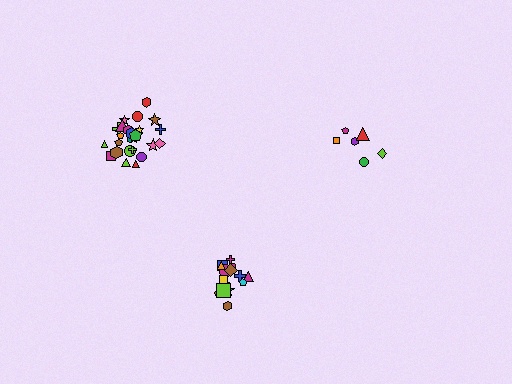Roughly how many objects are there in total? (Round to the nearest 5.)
Roughly 45 objects in total.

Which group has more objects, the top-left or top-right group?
The top-left group.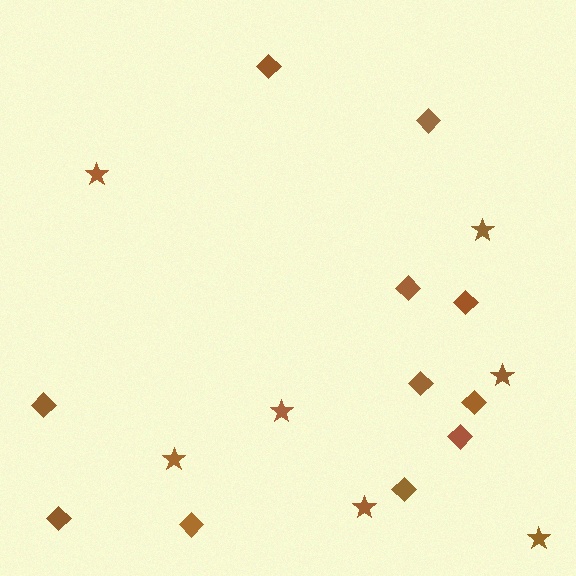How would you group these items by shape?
There are 2 groups: one group of stars (7) and one group of diamonds (11).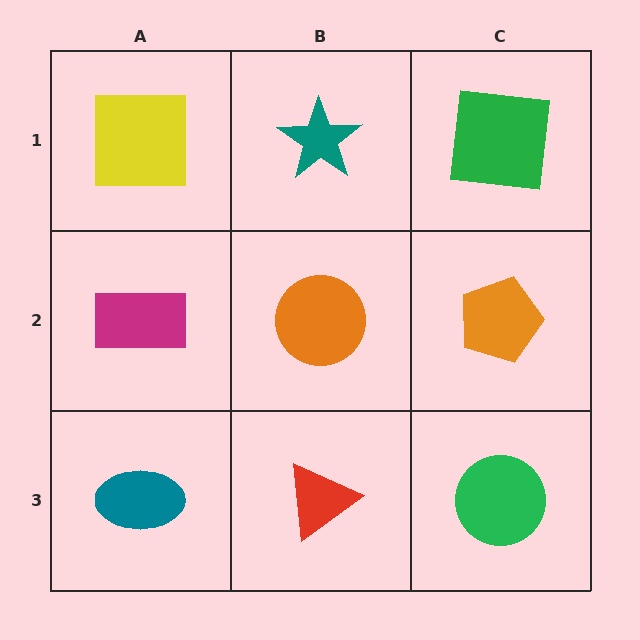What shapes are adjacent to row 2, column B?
A teal star (row 1, column B), a red triangle (row 3, column B), a magenta rectangle (row 2, column A), an orange pentagon (row 2, column C).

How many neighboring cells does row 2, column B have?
4.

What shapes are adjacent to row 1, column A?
A magenta rectangle (row 2, column A), a teal star (row 1, column B).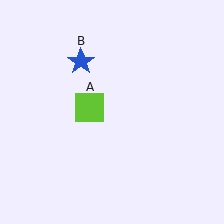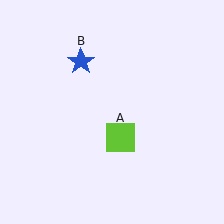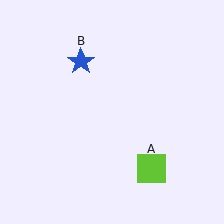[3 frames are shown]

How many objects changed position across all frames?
1 object changed position: lime square (object A).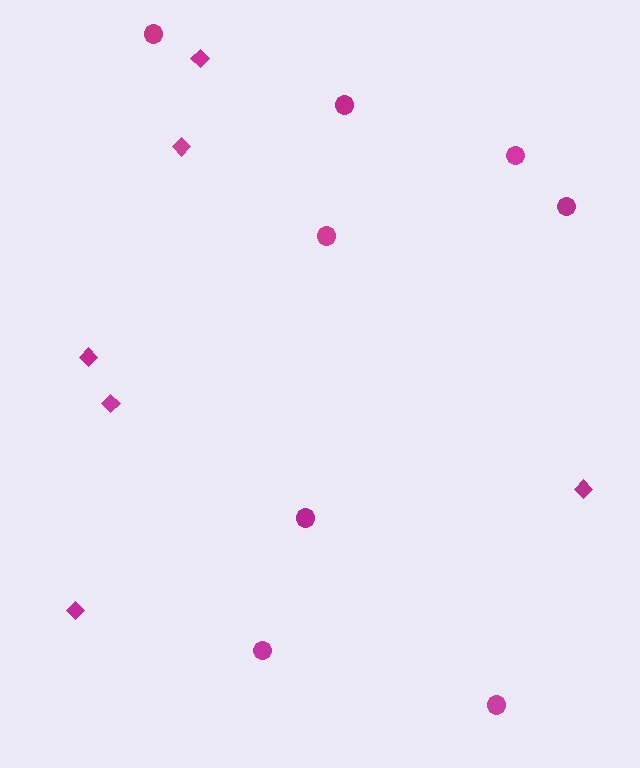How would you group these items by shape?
There are 2 groups: one group of diamonds (6) and one group of circles (8).